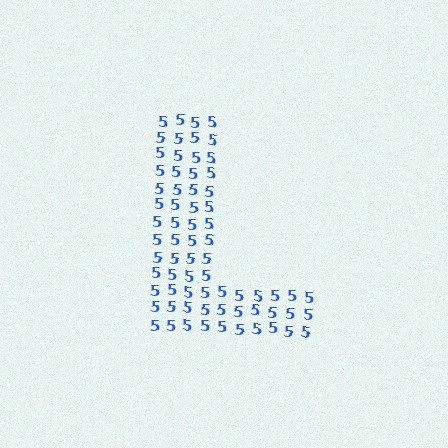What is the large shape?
The large shape is the letter L.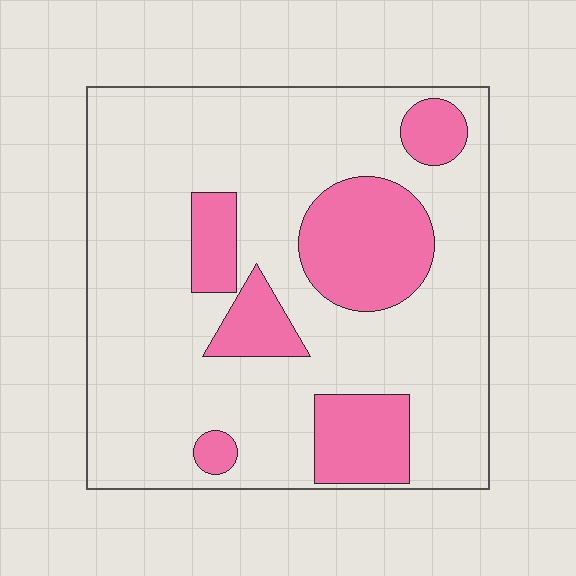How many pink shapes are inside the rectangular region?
6.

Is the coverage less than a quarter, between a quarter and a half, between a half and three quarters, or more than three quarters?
Less than a quarter.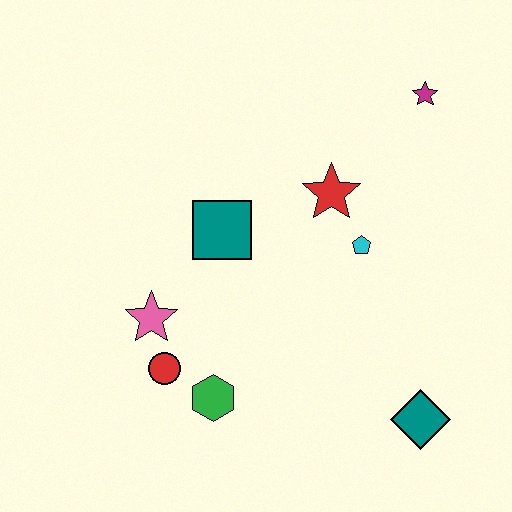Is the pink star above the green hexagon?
Yes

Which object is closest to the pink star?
The red circle is closest to the pink star.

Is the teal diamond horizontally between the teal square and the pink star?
No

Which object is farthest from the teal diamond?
The magenta star is farthest from the teal diamond.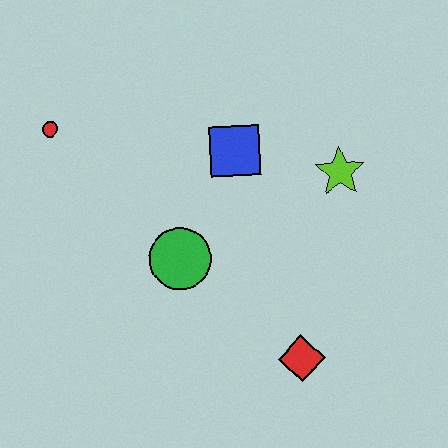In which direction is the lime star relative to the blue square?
The lime star is to the right of the blue square.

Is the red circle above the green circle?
Yes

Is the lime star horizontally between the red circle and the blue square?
No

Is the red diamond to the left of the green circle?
No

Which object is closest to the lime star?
The blue square is closest to the lime star.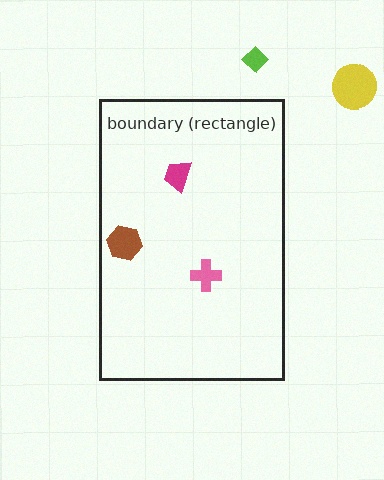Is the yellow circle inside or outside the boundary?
Outside.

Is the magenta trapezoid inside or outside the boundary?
Inside.